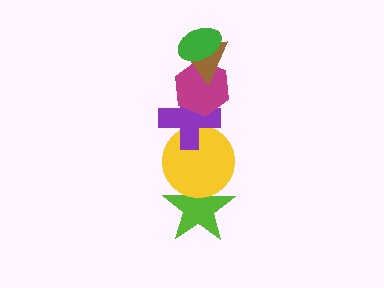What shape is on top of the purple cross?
The magenta hexagon is on top of the purple cross.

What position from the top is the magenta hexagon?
The magenta hexagon is 3rd from the top.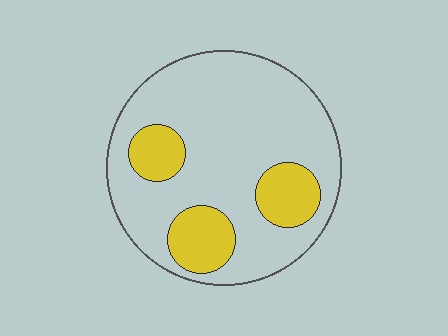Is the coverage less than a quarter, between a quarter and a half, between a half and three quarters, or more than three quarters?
Less than a quarter.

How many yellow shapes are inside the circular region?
3.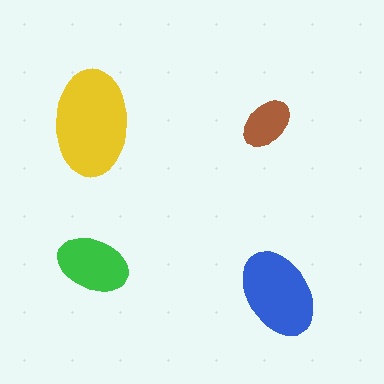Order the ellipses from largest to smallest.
the yellow one, the blue one, the green one, the brown one.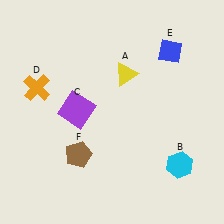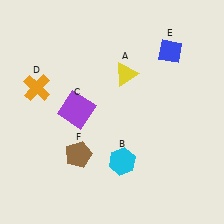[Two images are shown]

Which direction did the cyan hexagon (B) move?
The cyan hexagon (B) moved left.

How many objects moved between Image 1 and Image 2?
1 object moved between the two images.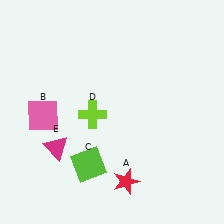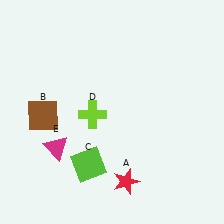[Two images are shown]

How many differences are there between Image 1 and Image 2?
There is 1 difference between the two images.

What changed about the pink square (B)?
In Image 1, B is pink. In Image 2, it changed to brown.